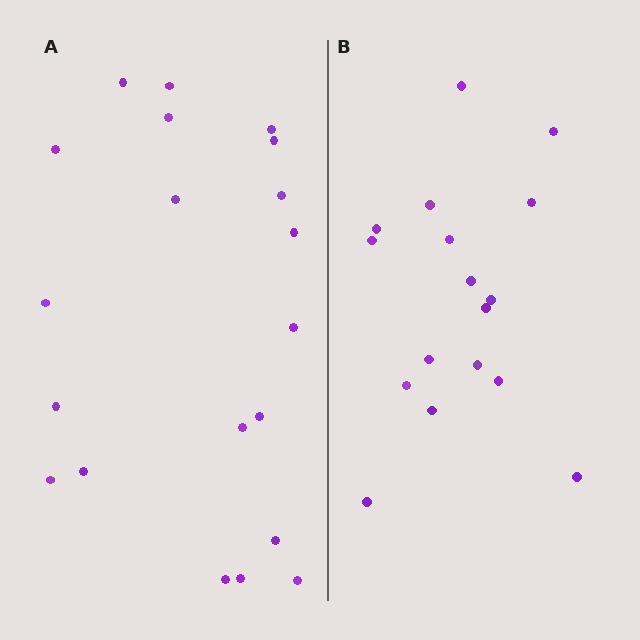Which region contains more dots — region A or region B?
Region A (the left region) has more dots.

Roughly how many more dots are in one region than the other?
Region A has just a few more — roughly 2 or 3 more dots than region B.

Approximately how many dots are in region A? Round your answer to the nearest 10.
About 20 dots.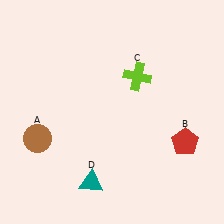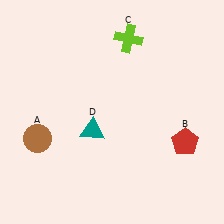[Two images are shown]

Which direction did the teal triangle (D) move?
The teal triangle (D) moved up.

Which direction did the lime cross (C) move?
The lime cross (C) moved up.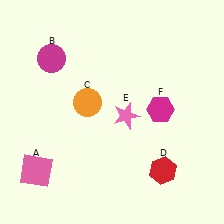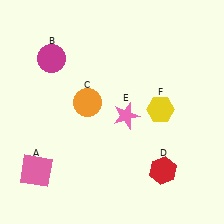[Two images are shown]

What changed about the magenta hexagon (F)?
In Image 1, F is magenta. In Image 2, it changed to yellow.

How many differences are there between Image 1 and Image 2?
There is 1 difference between the two images.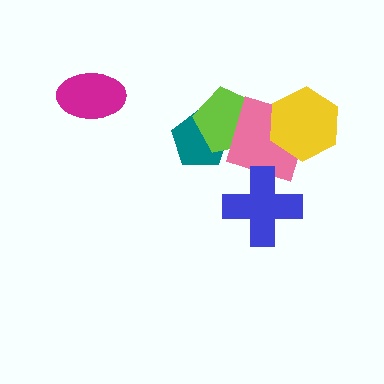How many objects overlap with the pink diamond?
4 objects overlap with the pink diamond.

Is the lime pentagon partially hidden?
Yes, it is partially covered by another shape.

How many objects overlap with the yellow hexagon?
1 object overlaps with the yellow hexagon.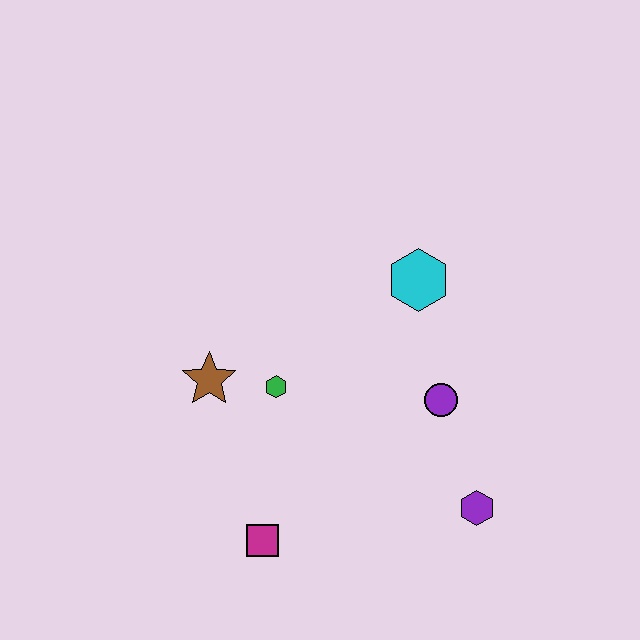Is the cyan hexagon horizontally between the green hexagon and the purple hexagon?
Yes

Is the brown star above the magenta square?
Yes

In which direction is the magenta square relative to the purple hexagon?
The magenta square is to the left of the purple hexagon.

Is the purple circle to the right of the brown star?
Yes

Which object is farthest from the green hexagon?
The purple hexagon is farthest from the green hexagon.